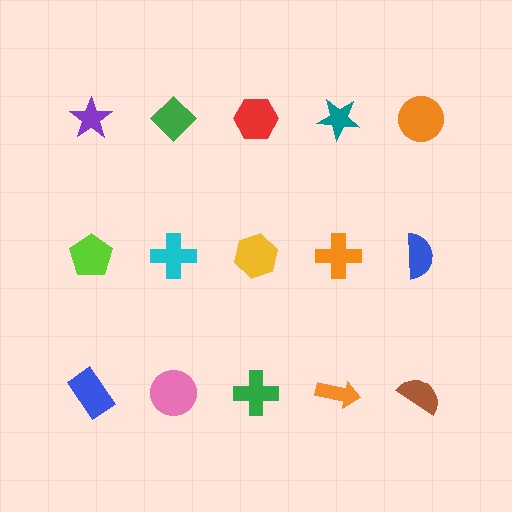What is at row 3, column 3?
A green cross.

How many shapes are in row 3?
5 shapes.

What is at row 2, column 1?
A lime pentagon.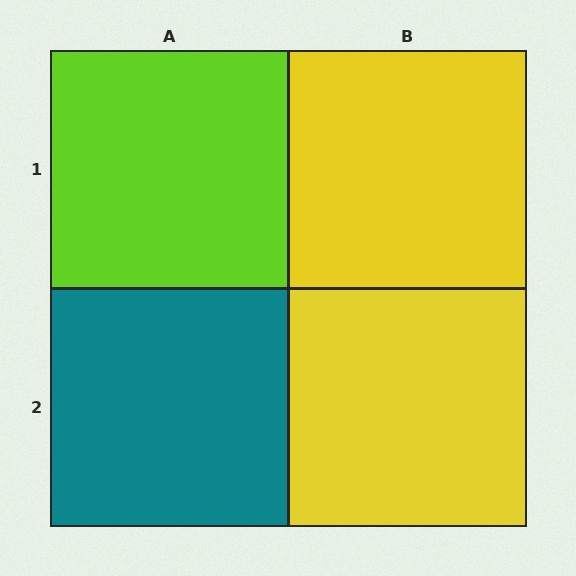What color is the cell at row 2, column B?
Yellow.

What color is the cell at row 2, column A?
Teal.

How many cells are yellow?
2 cells are yellow.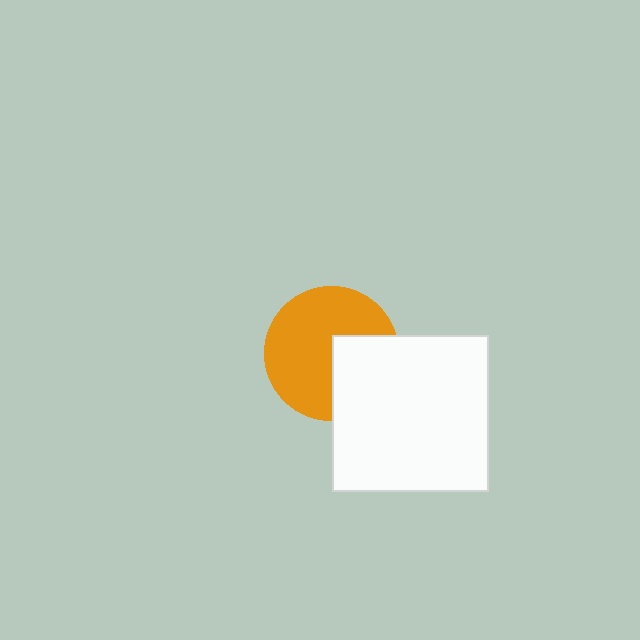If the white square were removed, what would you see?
You would see the complete orange circle.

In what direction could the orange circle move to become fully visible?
The orange circle could move left. That would shift it out from behind the white square entirely.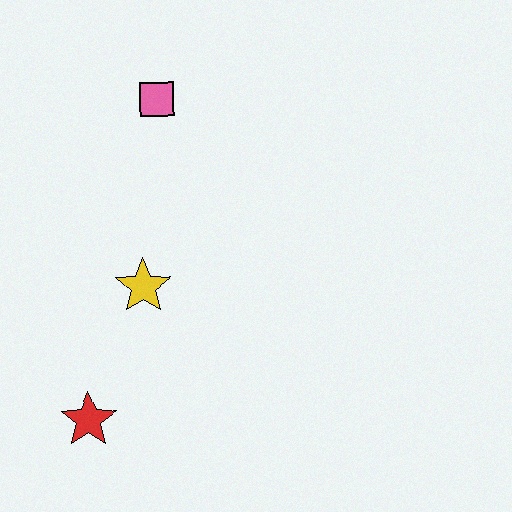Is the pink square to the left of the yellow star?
No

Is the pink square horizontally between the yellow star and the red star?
No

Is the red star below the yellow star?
Yes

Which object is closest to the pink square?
The yellow star is closest to the pink square.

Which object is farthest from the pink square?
The red star is farthest from the pink square.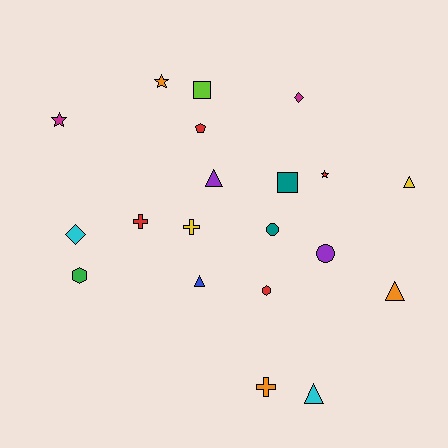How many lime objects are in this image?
There is 1 lime object.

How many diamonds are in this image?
There are 2 diamonds.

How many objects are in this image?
There are 20 objects.